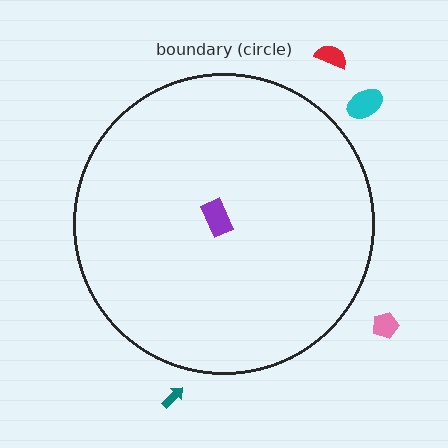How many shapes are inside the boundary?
1 inside, 4 outside.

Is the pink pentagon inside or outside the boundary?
Outside.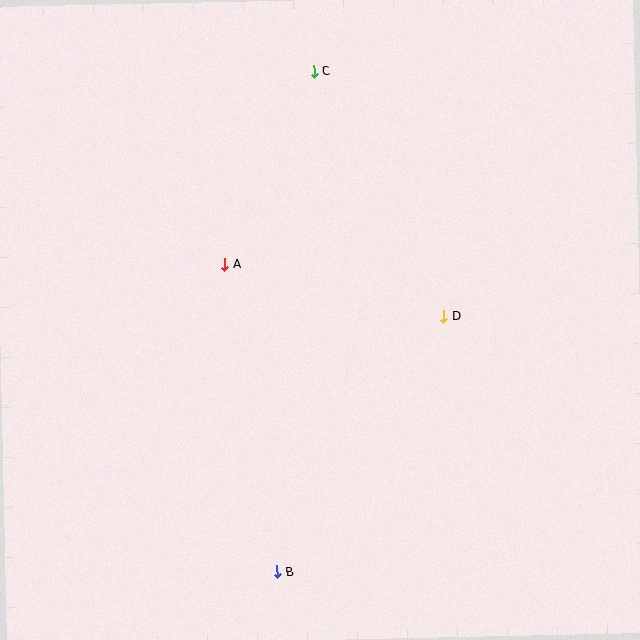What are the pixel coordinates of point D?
Point D is at (444, 317).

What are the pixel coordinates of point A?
Point A is at (224, 264).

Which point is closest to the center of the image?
Point A at (224, 264) is closest to the center.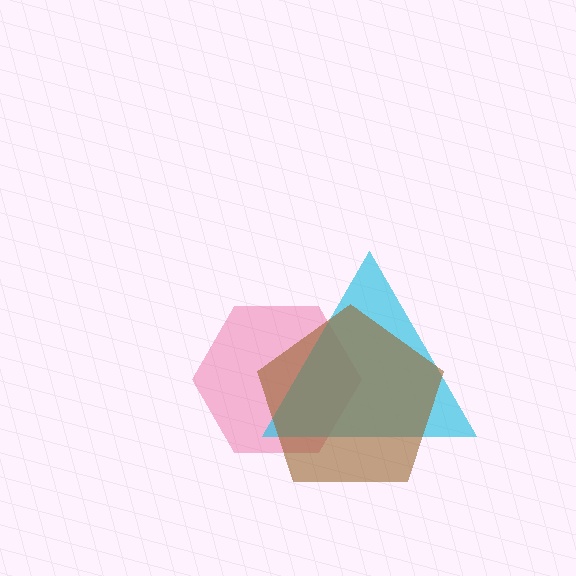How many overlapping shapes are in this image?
There are 3 overlapping shapes in the image.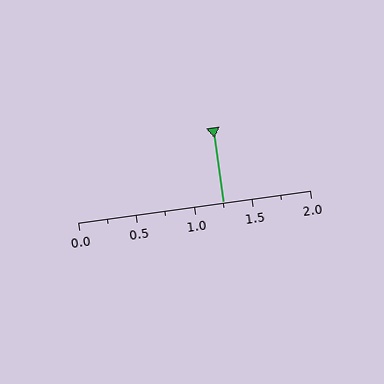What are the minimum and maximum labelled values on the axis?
The axis runs from 0.0 to 2.0.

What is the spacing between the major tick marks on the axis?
The major ticks are spaced 0.5 apart.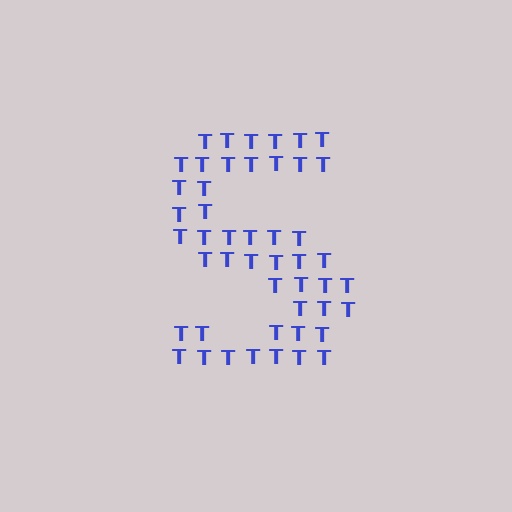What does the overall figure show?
The overall figure shows the letter S.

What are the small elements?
The small elements are letter T's.